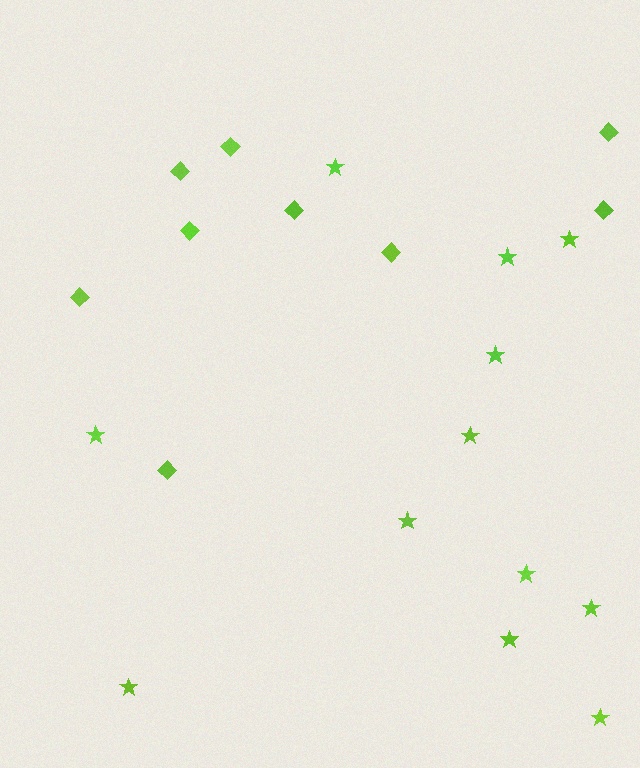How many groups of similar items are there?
There are 2 groups: one group of diamonds (9) and one group of stars (12).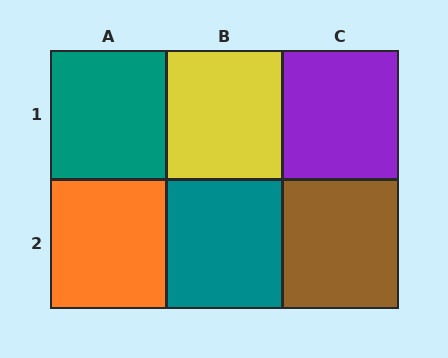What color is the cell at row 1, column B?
Yellow.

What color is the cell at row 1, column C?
Purple.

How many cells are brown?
1 cell is brown.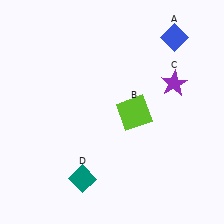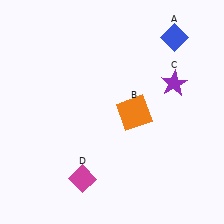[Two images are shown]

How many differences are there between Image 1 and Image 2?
There are 2 differences between the two images.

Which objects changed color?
B changed from lime to orange. D changed from teal to magenta.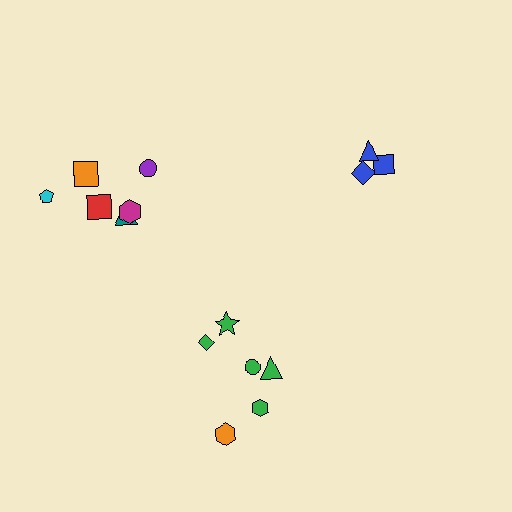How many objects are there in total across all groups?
There are 15 objects.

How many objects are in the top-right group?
There are 3 objects.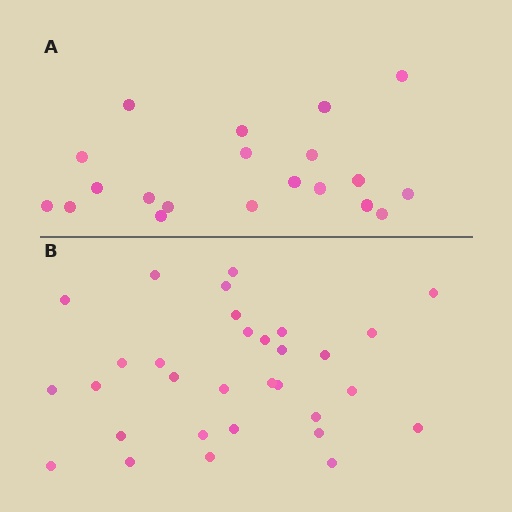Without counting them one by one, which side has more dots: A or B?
Region B (the bottom region) has more dots.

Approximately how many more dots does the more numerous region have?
Region B has roughly 12 or so more dots than region A.